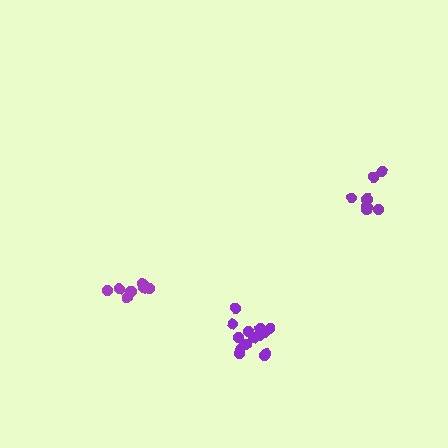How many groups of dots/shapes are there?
There are 3 groups.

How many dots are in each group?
Group 1: 9 dots, Group 2: 14 dots, Group 3: 9 dots (32 total).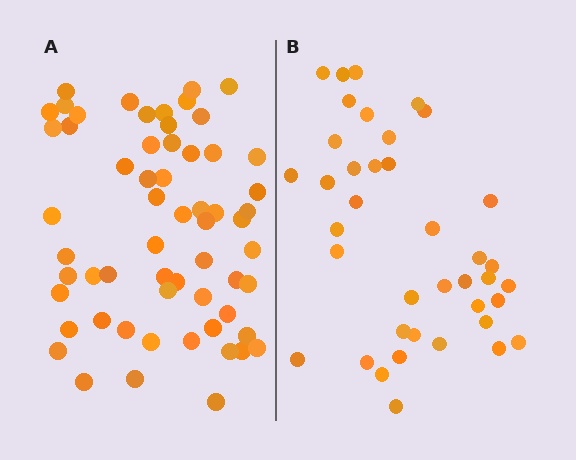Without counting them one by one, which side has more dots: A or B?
Region A (the left region) has more dots.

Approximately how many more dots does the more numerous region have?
Region A has approximately 20 more dots than region B.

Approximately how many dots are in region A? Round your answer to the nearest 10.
About 60 dots.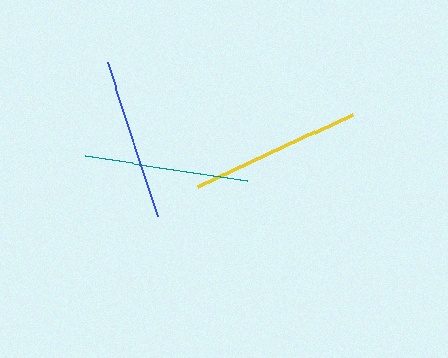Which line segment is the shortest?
The blue line is the shortest at approximately 162 pixels.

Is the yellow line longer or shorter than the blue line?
The yellow line is longer than the blue line.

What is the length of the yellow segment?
The yellow segment is approximately 171 pixels long.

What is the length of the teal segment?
The teal segment is approximately 164 pixels long.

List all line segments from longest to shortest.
From longest to shortest: yellow, teal, blue.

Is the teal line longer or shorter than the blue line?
The teal line is longer than the blue line.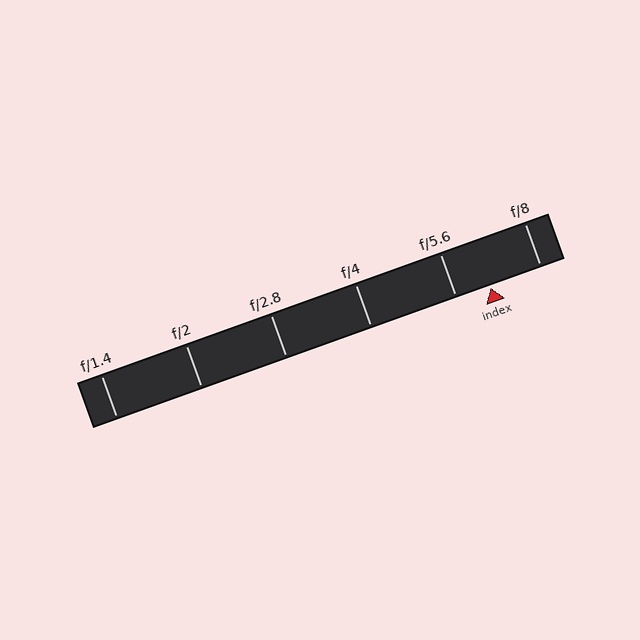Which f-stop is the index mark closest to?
The index mark is closest to f/5.6.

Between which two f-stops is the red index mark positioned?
The index mark is between f/5.6 and f/8.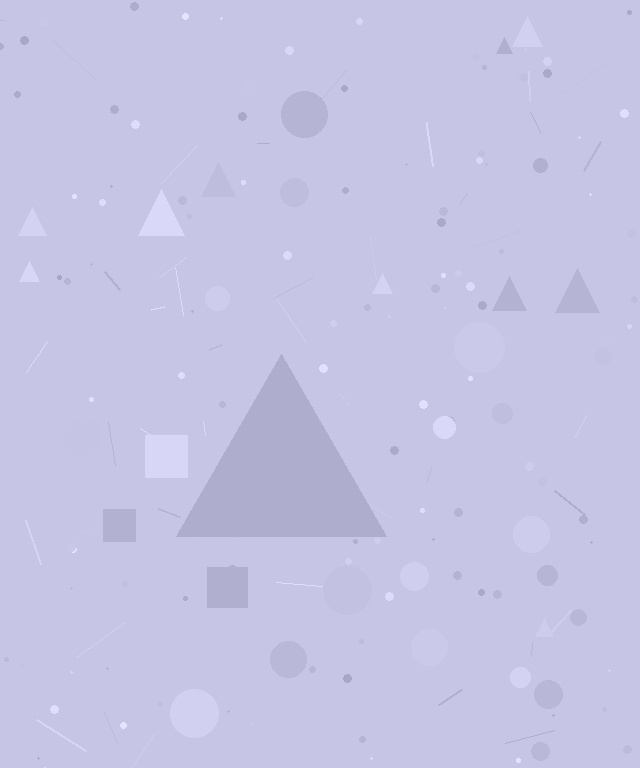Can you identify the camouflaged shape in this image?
The camouflaged shape is a triangle.